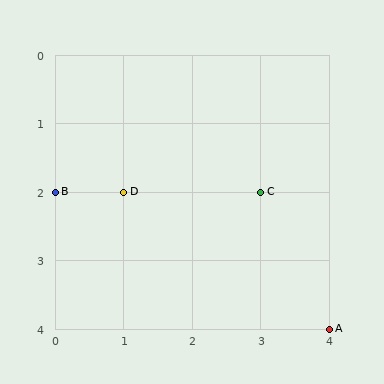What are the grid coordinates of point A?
Point A is at grid coordinates (4, 4).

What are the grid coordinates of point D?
Point D is at grid coordinates (1, 2).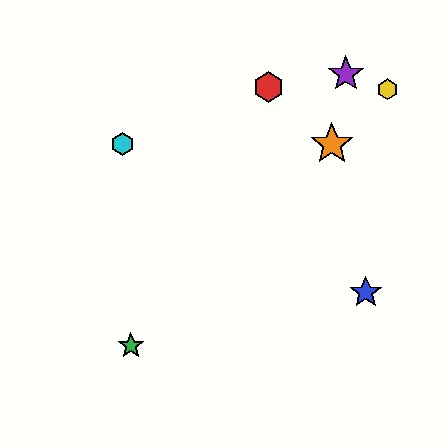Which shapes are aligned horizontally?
The orange star, the cyan hexagon are aligned horizontally.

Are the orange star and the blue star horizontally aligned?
No, the orange star is at y≈144 and the blue star is at y≈293.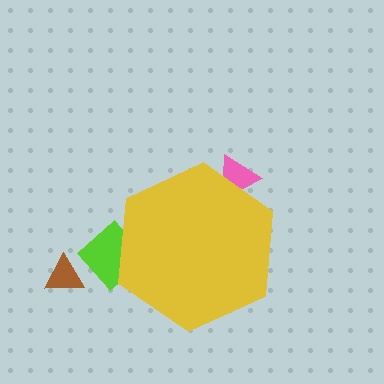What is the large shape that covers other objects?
A yellow hexagon.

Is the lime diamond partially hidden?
Yes, the lime diamond is partially hidden behind the yellow hexagon.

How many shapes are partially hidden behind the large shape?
2 shapes are partially hidden.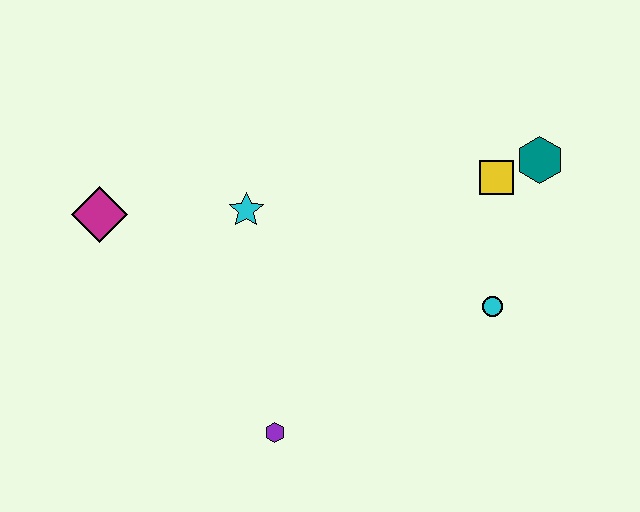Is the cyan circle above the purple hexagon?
Yes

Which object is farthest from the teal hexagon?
The magenta diamond is farthest from the teal hexagon.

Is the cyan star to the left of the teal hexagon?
Yes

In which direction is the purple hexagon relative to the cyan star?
The purple hexagon is below the cyan star.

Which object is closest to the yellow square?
The teal hexagon is closest to the yellow square.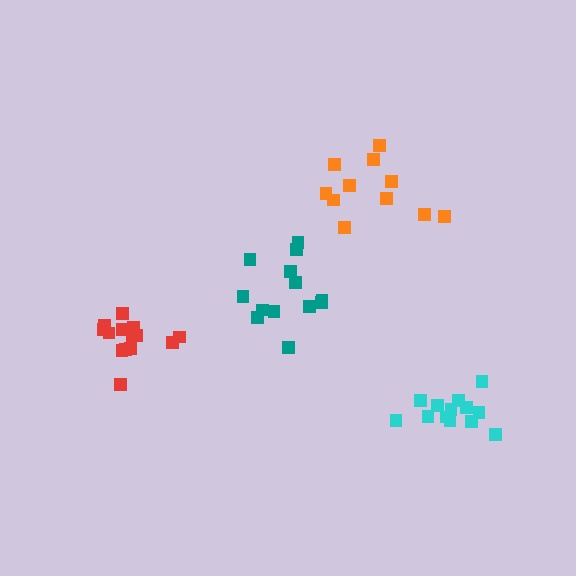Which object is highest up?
The orange cluster is topmost.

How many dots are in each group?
Group 1: 13 dots, Group 2: 13 dots, Group 3: 11 dots, Group 4: 14 dots (51 total).